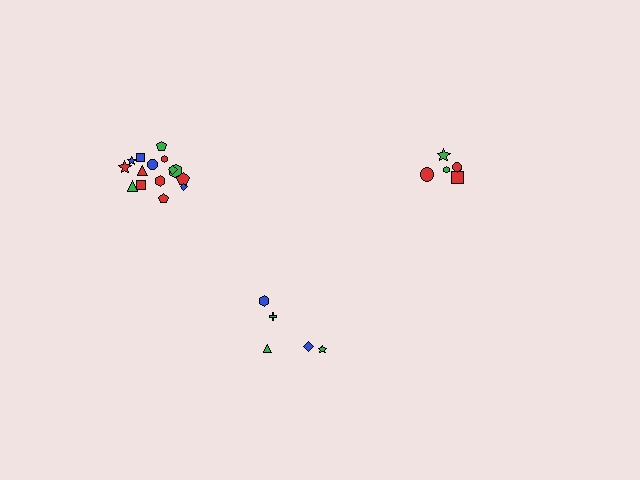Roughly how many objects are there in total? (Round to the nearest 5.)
Roughly 25 objects in total.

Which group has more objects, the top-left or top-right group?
The top-left group.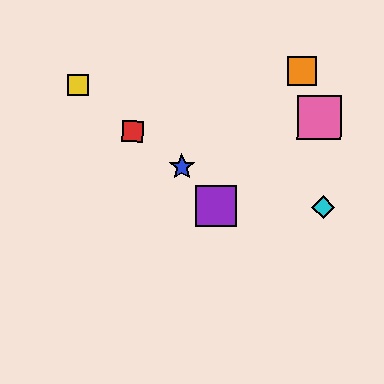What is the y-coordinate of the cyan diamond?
The cyan diamond is at y≈207.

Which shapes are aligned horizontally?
The green diamond, the purple square, the cyan diamond are aligned horizontally.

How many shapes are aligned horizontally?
3 shapes (the green diamond, the purple square, the cyan diamond) are aligned horizontally.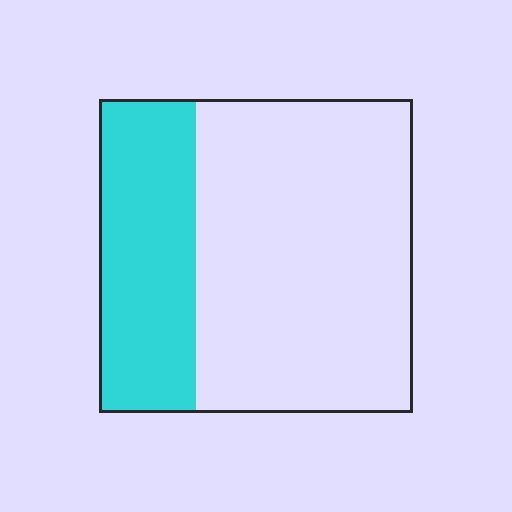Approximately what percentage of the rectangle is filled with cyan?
Approximately 30%.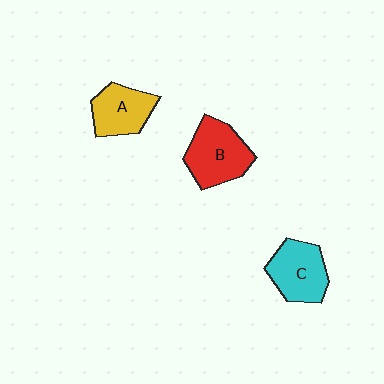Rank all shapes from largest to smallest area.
From largest to smallest: B (red), C (cyan), A (yellow).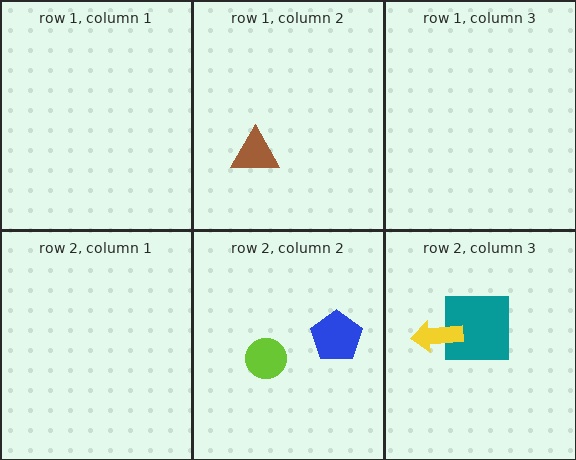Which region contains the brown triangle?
The row 1, column 2 region.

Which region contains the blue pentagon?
The row 2, column 2 region.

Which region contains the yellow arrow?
The row 2, column 3 region.